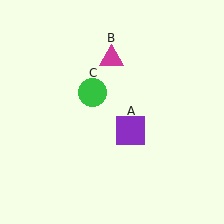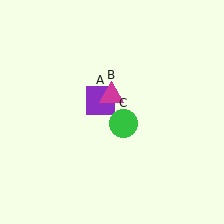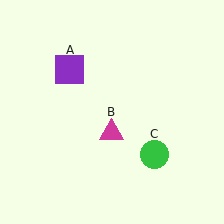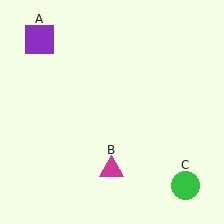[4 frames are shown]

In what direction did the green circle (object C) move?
The green circle (object C) moved down and to the right.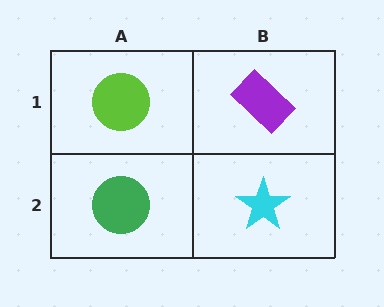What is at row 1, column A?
A lime circle.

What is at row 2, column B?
A cyan star.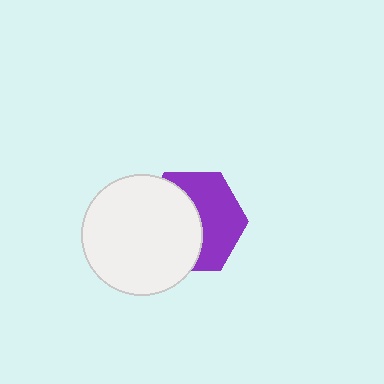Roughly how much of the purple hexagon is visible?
About half of it is visible (roughly 50%).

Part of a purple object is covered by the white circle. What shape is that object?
It is a hexagon.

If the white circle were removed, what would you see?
You would see the complete purple hexagon.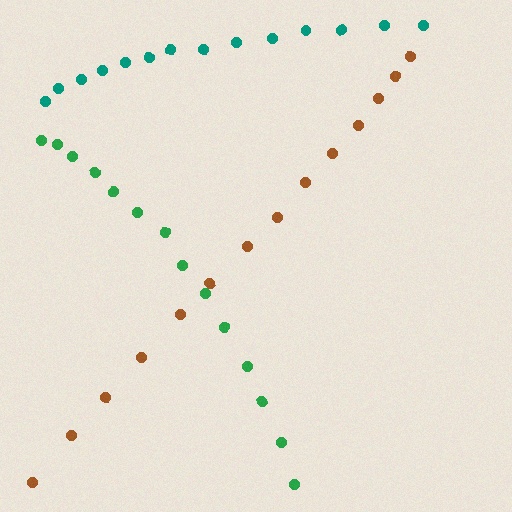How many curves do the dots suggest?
There are 3 distinct paths.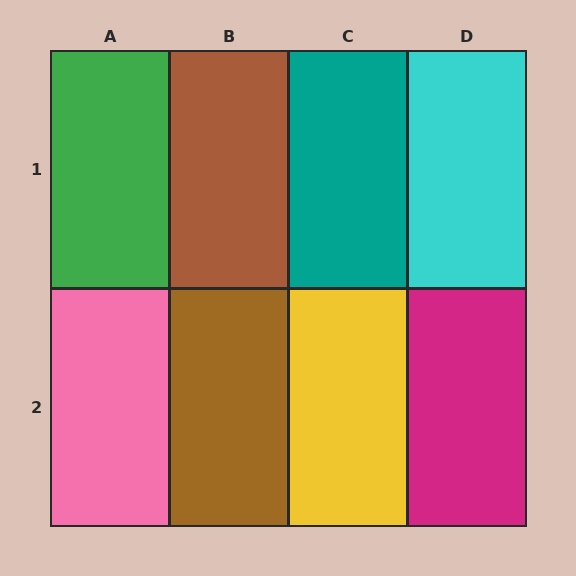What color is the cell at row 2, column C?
Yellow.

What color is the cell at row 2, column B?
Brown.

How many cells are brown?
2 cells are brown.